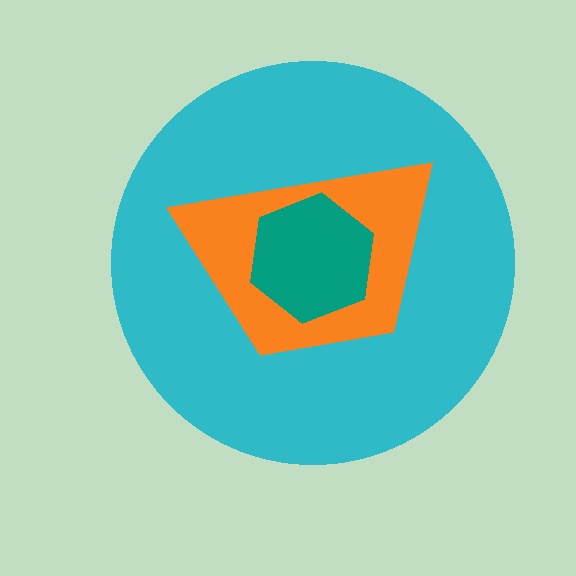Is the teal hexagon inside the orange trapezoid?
Yes.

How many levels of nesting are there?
3.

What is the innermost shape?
The teal hexagon.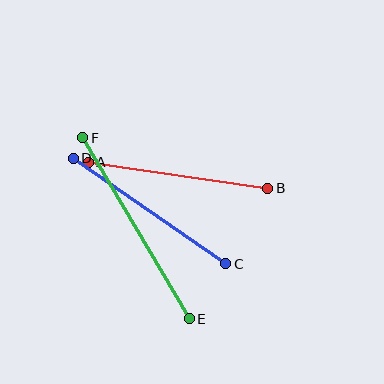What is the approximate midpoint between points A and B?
The midpoint is at approximately (178, 175) pixels.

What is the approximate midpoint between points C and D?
The midpoint is at approximately (150, 211) pixels.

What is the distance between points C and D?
The distance is approximately 186 pixels.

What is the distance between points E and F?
The distance is approximately 210 pixels.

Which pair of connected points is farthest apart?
Points E and F are farthest apart.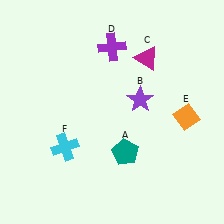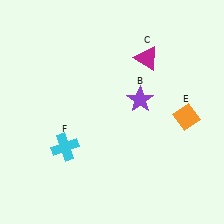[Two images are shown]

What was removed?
The purple cross (D), the teal pentagon (A) were removed in Image 2.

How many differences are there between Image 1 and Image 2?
There are 2 differences between the two images.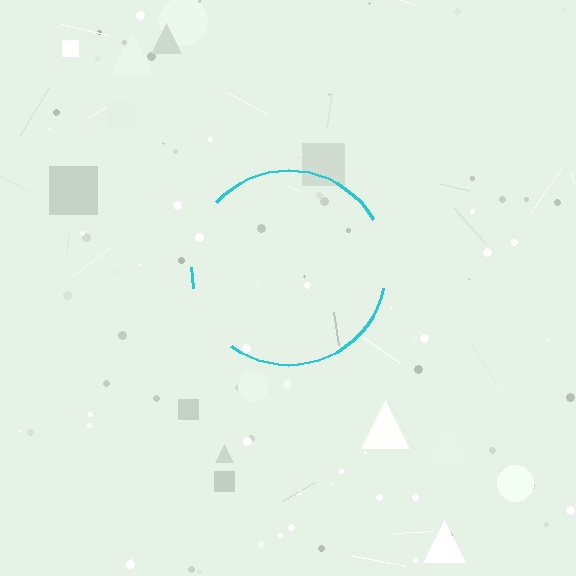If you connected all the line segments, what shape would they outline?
They would outline a circle.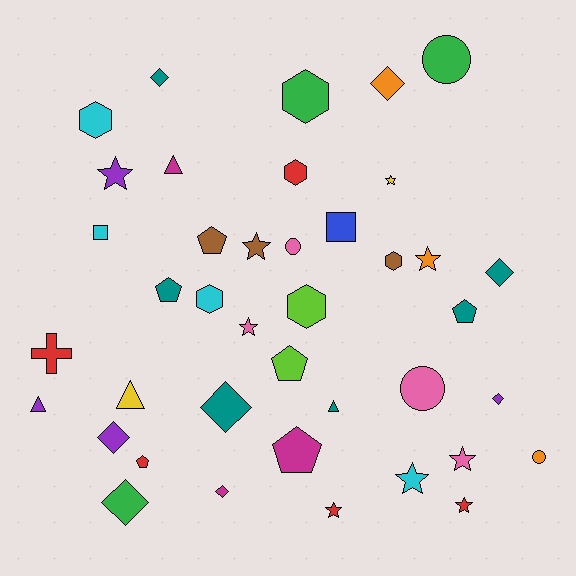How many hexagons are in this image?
There are 6 hexagons.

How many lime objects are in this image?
There are 2 lime objects.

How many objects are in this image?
There are 40 objects.